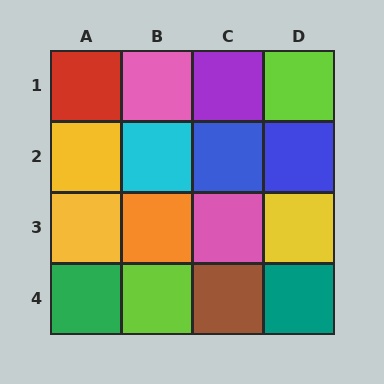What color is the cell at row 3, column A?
Yellow.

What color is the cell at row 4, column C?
Brown.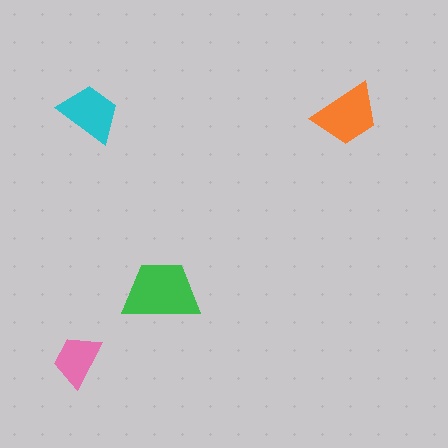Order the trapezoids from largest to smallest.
the green one, the orange one, the cyan one, the pink one.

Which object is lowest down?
The pink trapezoid is bottommost.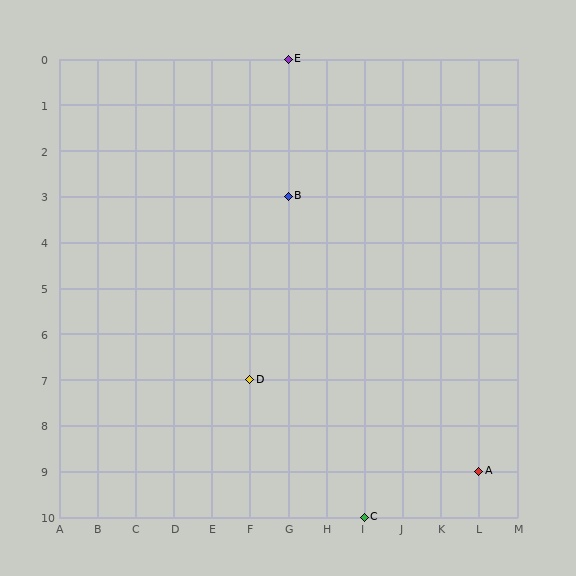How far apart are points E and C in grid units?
Points E and C are 2 columns and 10 rows apart (about 10.2 grid units diagonally).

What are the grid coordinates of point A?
Point A is at grid coordinates (L, 9).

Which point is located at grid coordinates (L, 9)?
Point A is at (L, 9).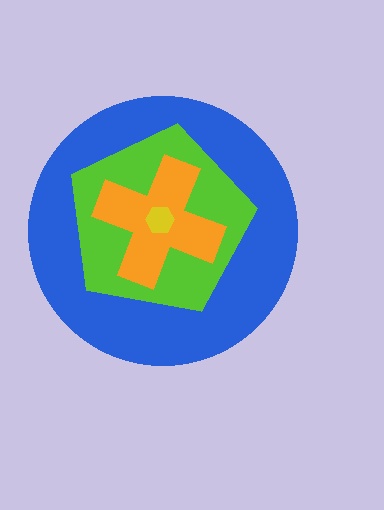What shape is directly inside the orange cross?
The yellow hexagon.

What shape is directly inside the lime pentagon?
The orange cross.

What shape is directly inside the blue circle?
The lime pentagon.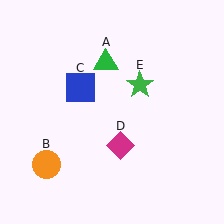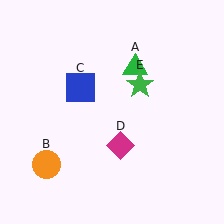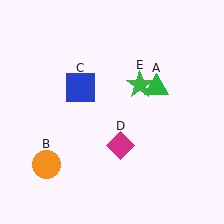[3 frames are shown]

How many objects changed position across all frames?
1 object changed position: green triangle (object A).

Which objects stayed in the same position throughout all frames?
Orange circle (object B) and blue square (object C) and magenta diamond (object D) and green star (object E) remained stationary.